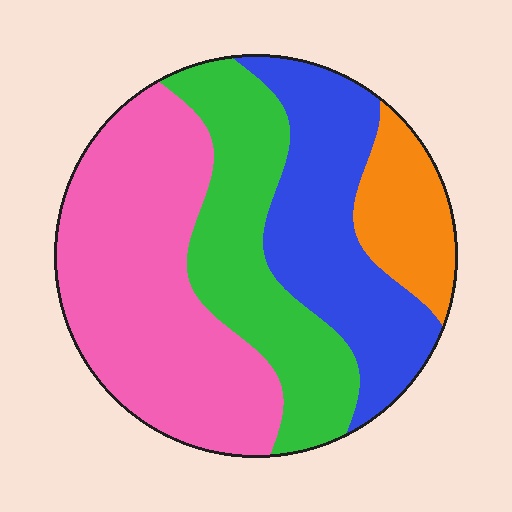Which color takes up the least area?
Orange, at roughly 10%.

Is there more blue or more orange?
Blue.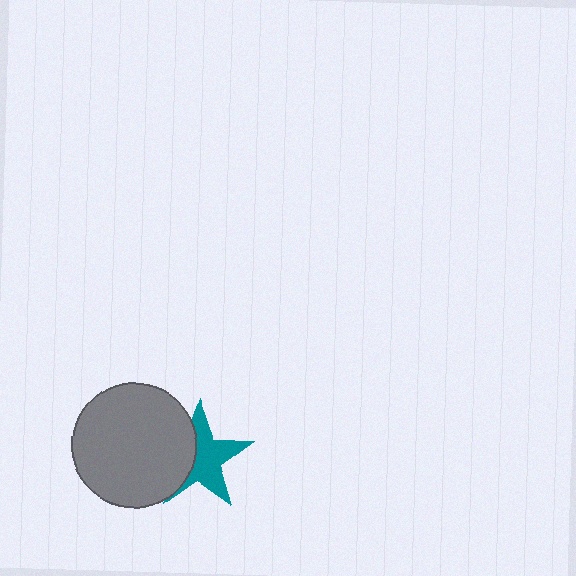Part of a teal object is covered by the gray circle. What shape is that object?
It is a star.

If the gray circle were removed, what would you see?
You would see the complete teal star.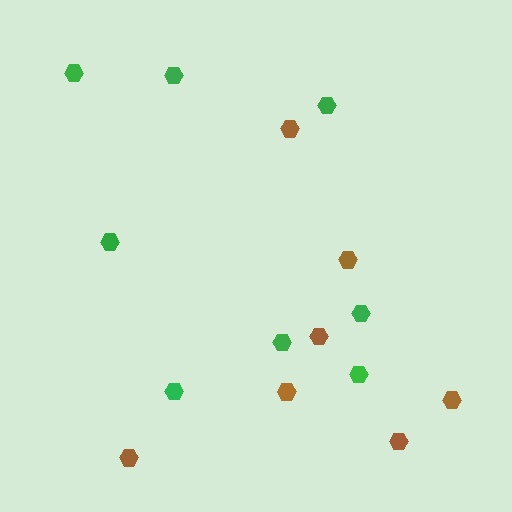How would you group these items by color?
There are 2 groups: one group of brown hexagons (7) and one group of green hexagons (8).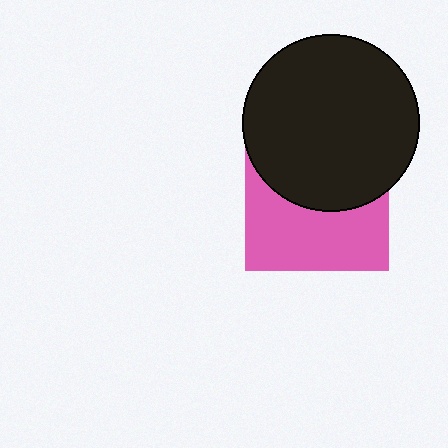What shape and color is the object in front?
The object in front is a black circle.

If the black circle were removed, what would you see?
You would see the complete pink square.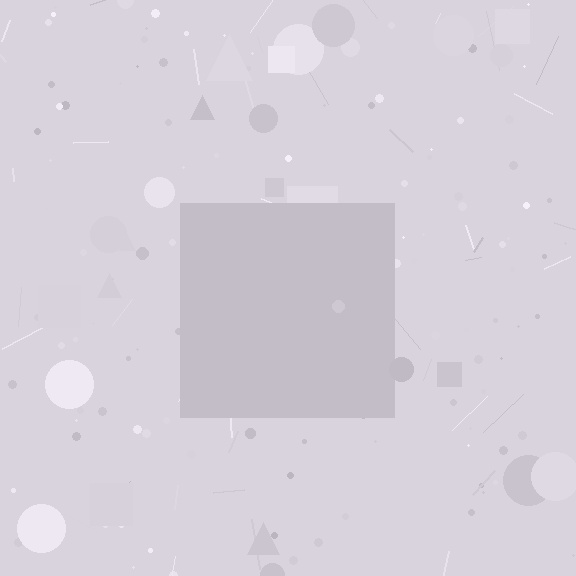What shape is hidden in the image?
A square is hidden in the image.